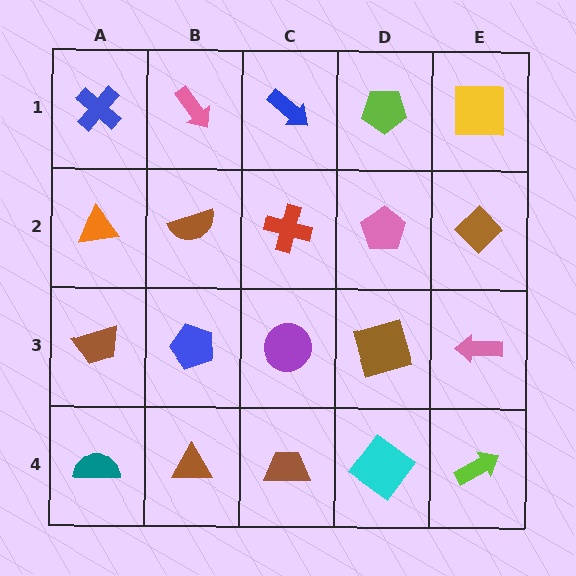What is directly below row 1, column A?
An orange triangle.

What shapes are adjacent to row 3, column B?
A brown semicircle (row 2, column B), a brown triangle (row 4, column B), a brown trapezoid (row 3, column A), a purple circle (row 3, column C).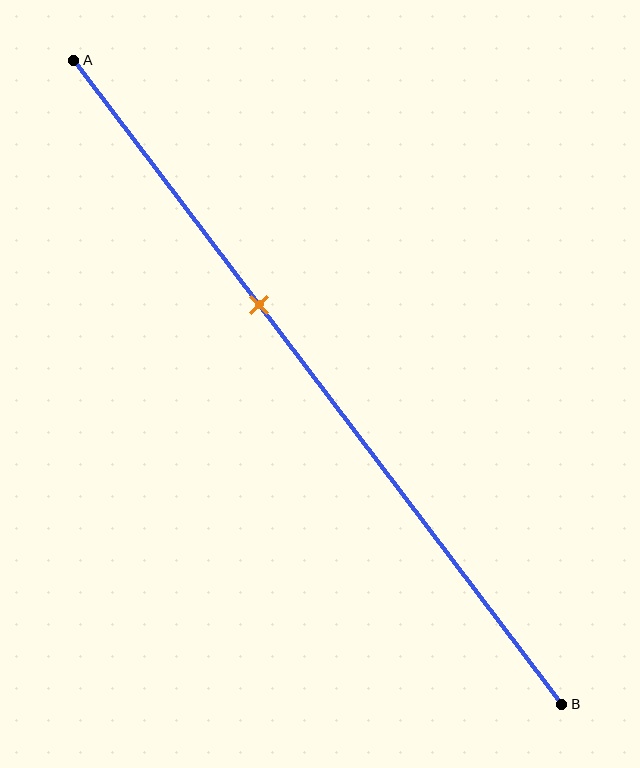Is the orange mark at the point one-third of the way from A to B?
No, the mark is at about 40% from A, not at the 33% one-third point.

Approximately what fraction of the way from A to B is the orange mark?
The orange mark is approximately 40% of the way from A to B.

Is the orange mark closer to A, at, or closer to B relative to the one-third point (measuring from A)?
The orange mark is closer to point B than the one-third point of segment AB.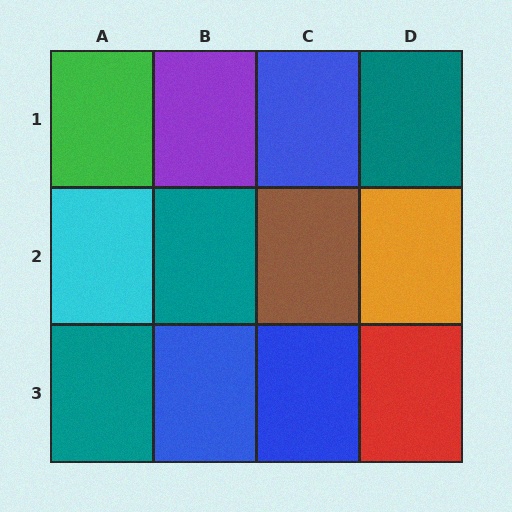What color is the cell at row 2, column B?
Teal.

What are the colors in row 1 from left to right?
Green, purple, blue, teal.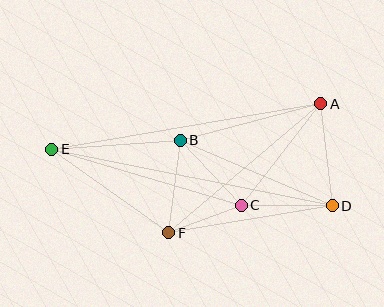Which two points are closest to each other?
Points C and F are closest to each other.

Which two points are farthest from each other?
Points D and E are farthest from each other.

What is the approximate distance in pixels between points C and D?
The distance between C and D is approximately 91 pixels.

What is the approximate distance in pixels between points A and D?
The distance between A and D is approximately 103 pixels.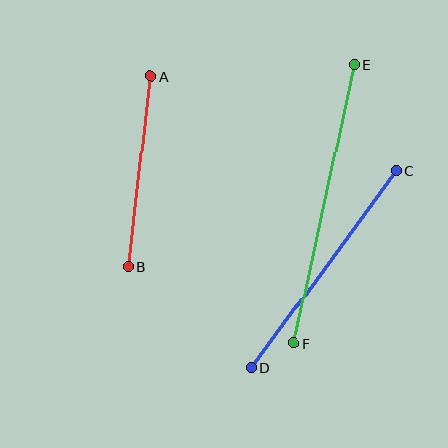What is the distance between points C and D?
The distance is approximately 245 pixels.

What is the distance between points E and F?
The distance is approximately 285 pixels.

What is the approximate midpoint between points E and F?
The midpoint is at approximately (324, 204) pixels.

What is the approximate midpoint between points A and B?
The midpoint is at approximately (139, 172) pixels.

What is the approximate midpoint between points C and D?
The midpoint is at approximately (324, 269) pixels.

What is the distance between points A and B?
The distance is approximately 192 pixels.